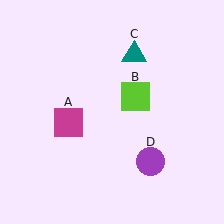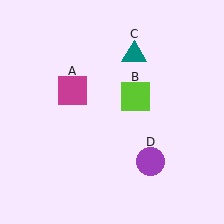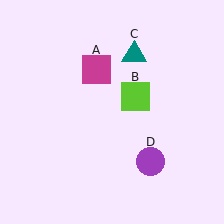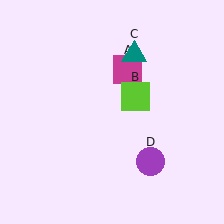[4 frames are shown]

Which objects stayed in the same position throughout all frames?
Lime square (object B) and teal triangle (object C) and purple circle (object D) remained stationary.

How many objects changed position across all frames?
1 object changed position: magenta square (object A).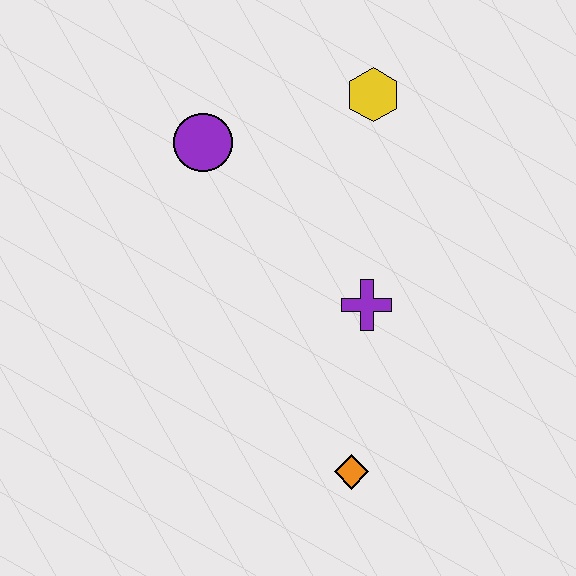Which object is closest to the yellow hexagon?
The purple circle is closest to the yellow hexagon.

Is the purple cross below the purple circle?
Yes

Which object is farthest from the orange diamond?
The yellow hexagon is farthest from the orange diamond.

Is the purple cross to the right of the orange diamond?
Yes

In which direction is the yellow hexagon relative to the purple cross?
The yellow hexagon is above the purple cross.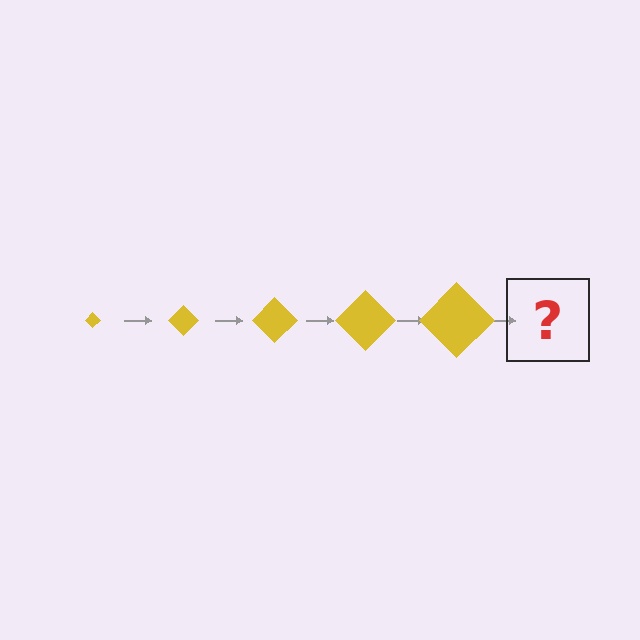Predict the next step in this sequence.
The next step is a yellow diamond, larger than the previous one.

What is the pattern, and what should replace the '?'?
The pattern is that the diamond gets progressively larger each step. The '?' should be a yellow diamond, larger than the previous one.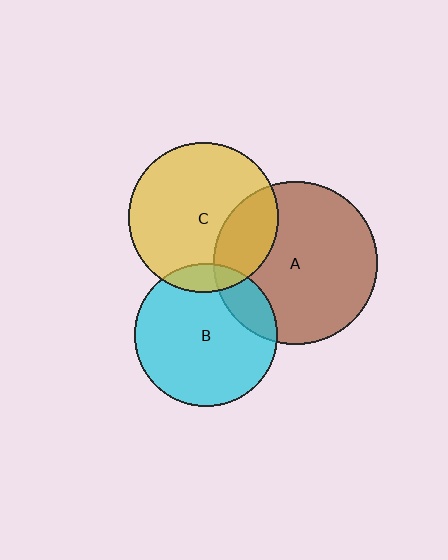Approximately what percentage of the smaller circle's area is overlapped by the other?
Approximately 25%.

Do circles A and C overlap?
Yes.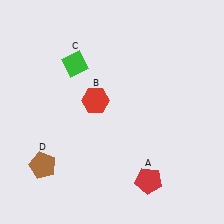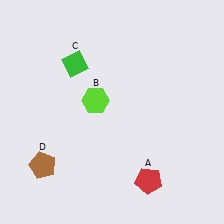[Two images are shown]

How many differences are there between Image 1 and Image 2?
There is 1 difference between the two images.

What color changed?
The hexagon (B) changed from red in Image 1 to lime in Image 2.